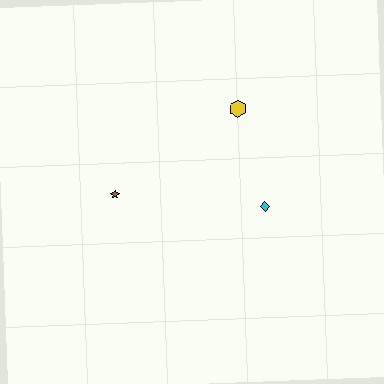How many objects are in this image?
There are 3 objects.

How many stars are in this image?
There is 1 star.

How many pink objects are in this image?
There are no pink objects.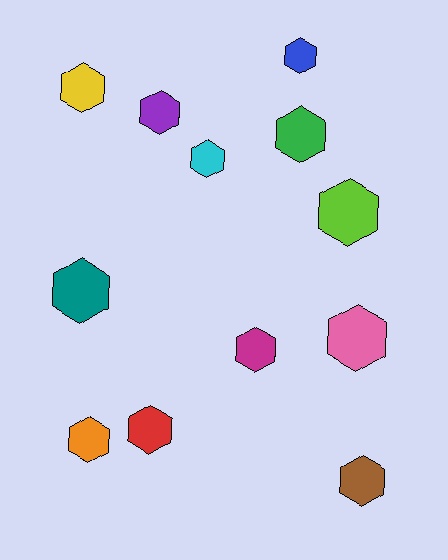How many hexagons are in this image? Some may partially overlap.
There are 12 hexagons.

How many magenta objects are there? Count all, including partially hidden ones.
There is 1 magenta object.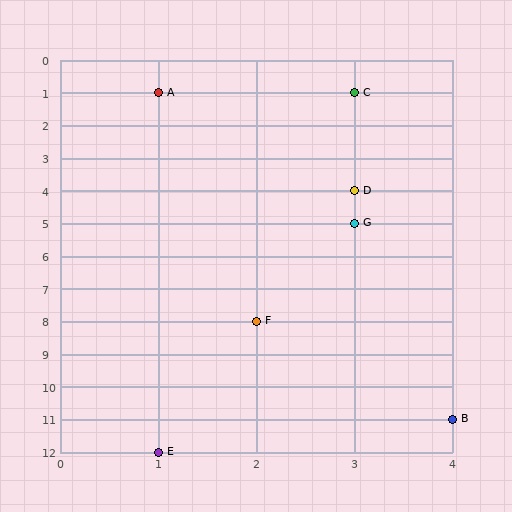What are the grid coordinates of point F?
Point F is at grid coordinates (2, 8).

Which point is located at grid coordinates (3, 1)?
Point C is at (3, 1).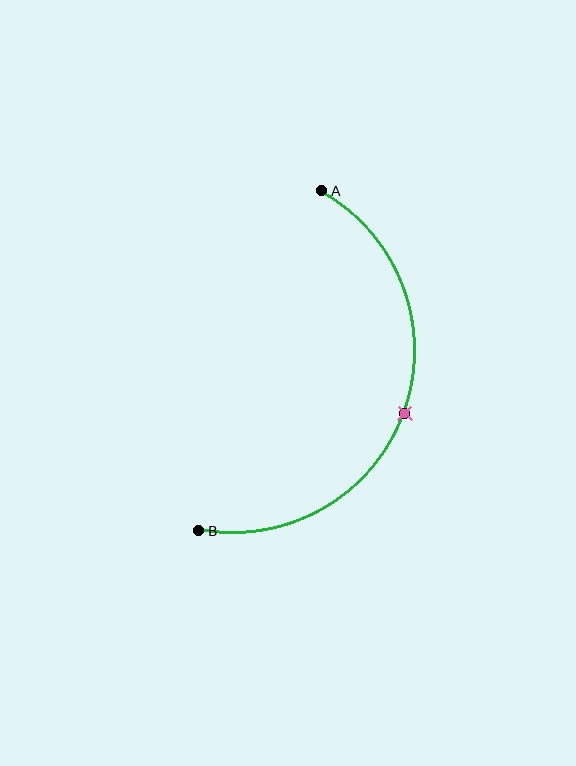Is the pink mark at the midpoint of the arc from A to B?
Yes. The pink mark lies on the arc at equal arc-length from both A and B — it is the arc midpoint.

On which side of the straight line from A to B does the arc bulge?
The arc bulges to the right of the straight line connecting A and B.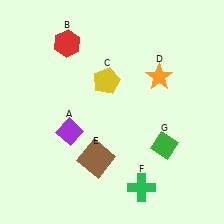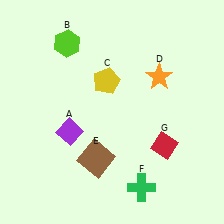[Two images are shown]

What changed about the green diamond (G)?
In Image 1, G is green. In Image 2, it changed to red.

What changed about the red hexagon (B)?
In Image 1, B is red. In Image 2, it changed to lime.